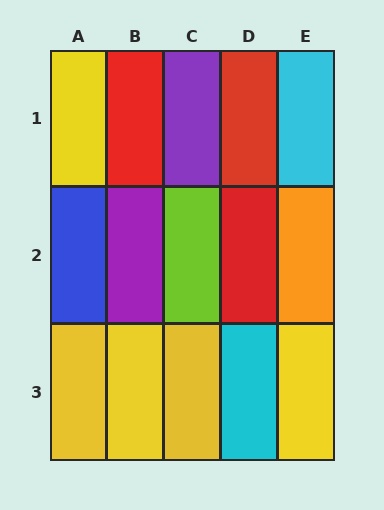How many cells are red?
3 cells are red.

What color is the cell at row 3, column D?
Cyan.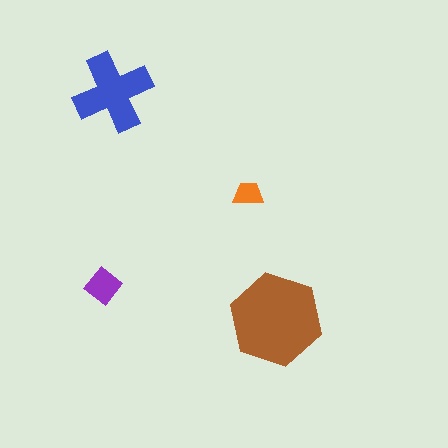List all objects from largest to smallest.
The brown hexagon, the blue cross, the purple diamond, the orange trapezoid.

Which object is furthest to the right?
The brown hexagon is rightmost.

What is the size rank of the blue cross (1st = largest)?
2nd.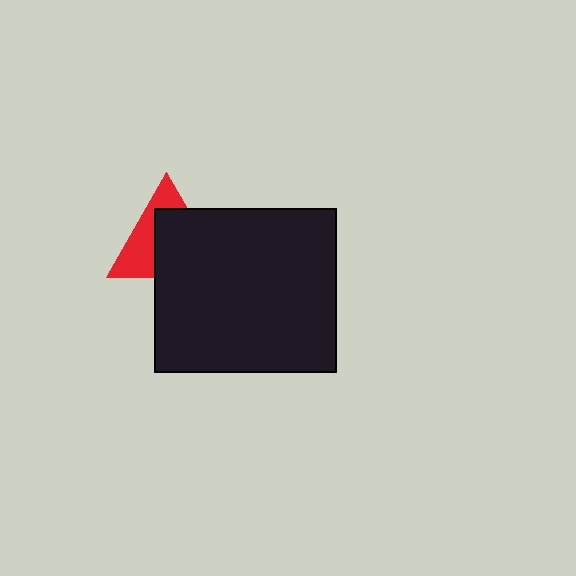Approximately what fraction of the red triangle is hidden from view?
Roughly 59% of the red triangle is hidden behind the black rectangle.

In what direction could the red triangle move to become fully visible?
The red triangle could move toward the upper-left. That would shift it out from behind the black rectangle entirely.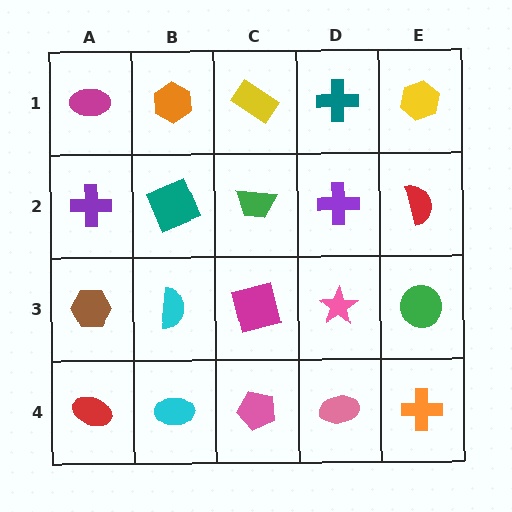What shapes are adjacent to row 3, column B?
A teal square (row 2, column B), a cyan ellipse (row 4, column B), a brown hexagon (row 3, column A), a magenta square (row 3, column C).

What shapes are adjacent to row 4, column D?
A pink star (row 3, column D), a pink pentagon (row 4, column C), an orange cross (row 4, column E).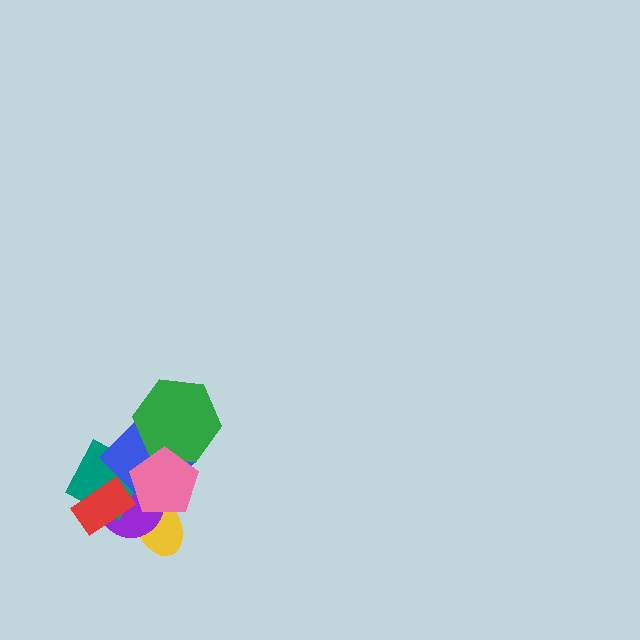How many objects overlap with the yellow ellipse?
3 objects overlap with the yellow ellipse.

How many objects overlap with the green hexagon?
2 objects overlap with the green hexagon.